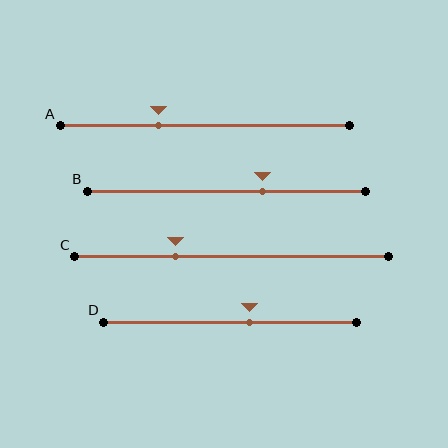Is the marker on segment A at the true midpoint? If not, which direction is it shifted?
No, the marker on segment A is shifted to the left by about 16% of the segment length.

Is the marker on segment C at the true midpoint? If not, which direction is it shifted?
No, the marker on segment C is shifted to the left by about 18% of the segment length.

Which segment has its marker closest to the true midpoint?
Segment D has its marker closest to the true midpoint.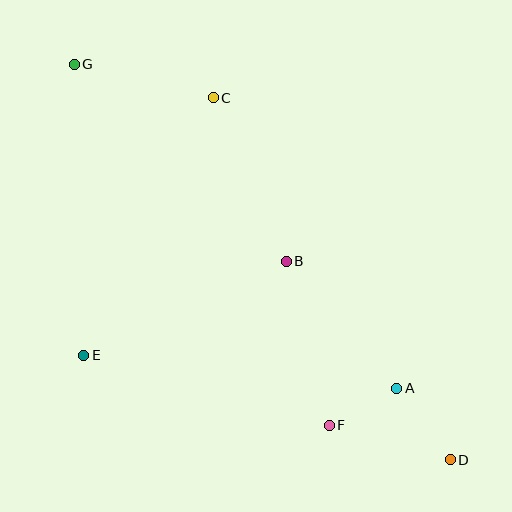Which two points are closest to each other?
Points A and F are closest to each other.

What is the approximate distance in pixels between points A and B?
The distance between A and B is approximately 168 pixels.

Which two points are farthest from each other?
Points D and G are farthest from each other.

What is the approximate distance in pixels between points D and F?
The distance between D and F is approximately 126 pixels.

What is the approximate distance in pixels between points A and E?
The distance between A and E is approximately 314 pixels.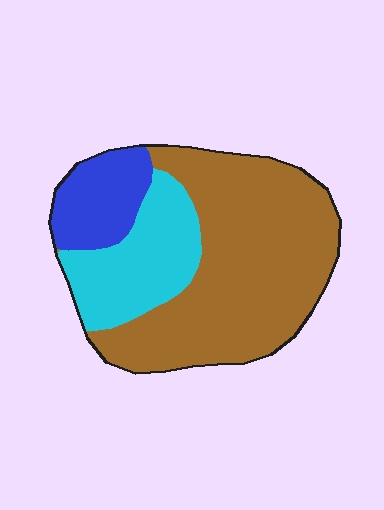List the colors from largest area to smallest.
From largest to smallest: brown, cyan, blue.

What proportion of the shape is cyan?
Cyan takes up about one quarter (1/4) of the shape.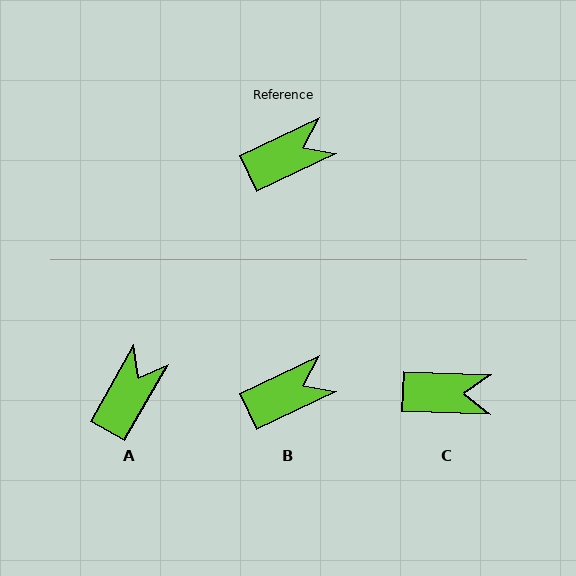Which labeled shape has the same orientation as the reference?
B.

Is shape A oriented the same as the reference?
No, it is off by about 35 degrees.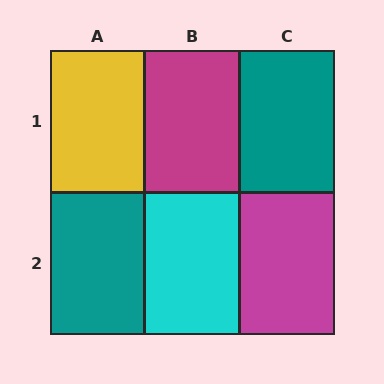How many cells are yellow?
1 cell is yellow.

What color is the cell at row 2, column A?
Teal.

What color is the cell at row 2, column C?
Magenta.